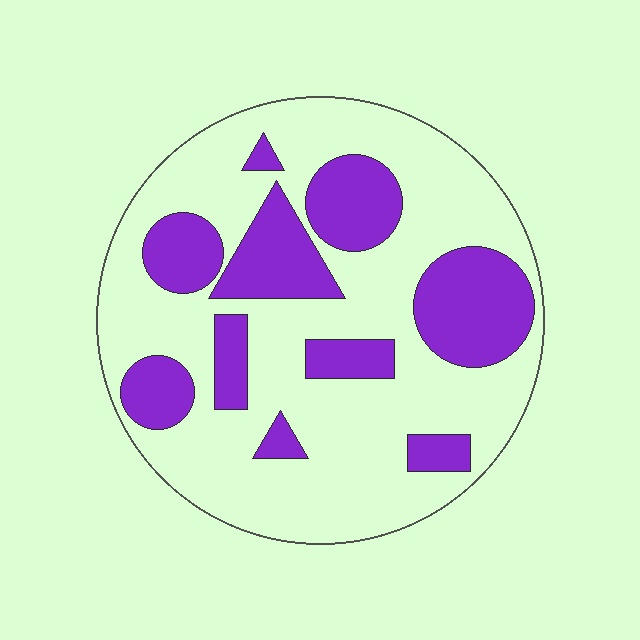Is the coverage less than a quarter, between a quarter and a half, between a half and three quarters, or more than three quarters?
Between a quarter and a half.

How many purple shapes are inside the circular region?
10.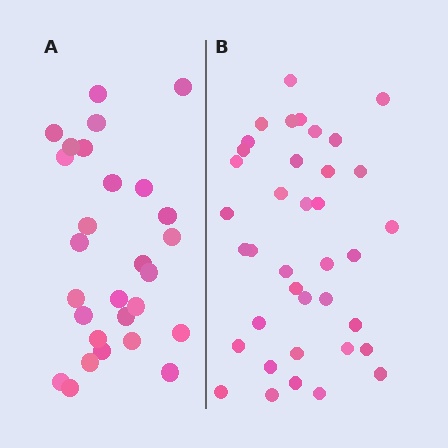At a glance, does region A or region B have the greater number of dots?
Region B (the right region) has more dots.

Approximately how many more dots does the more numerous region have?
Region B has roughly 10 or so more dots than region A.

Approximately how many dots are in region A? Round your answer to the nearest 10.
About 30 dots. (The exact count is 28, which rounds to 30.)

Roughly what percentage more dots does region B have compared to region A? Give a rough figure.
About 35% more.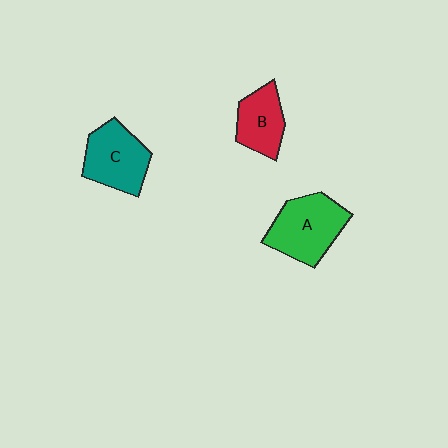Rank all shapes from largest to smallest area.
From largest to smallest: A (green), C (teal), B (red).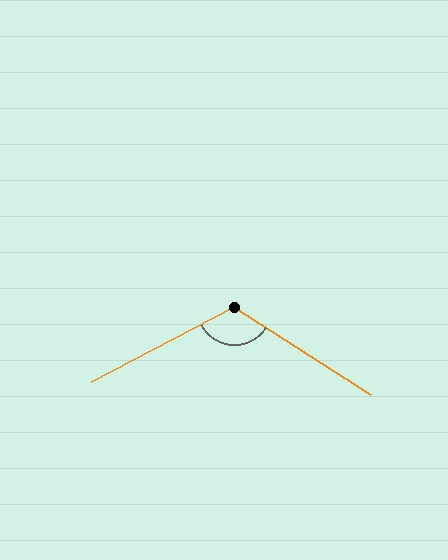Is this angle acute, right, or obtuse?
It is obtuse.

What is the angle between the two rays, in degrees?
Approximately 120 degrees.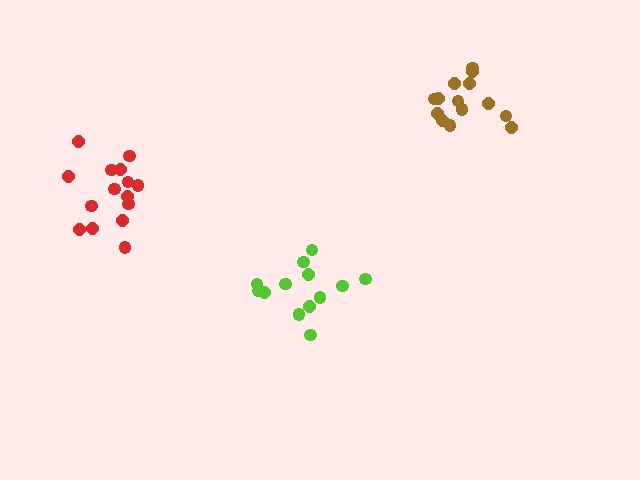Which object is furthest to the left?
The red cluster is leftmost.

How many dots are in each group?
Group 1: 13 dots, Group 2: 14 dots, Group 3: 15 dots (42 total).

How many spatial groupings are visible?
There are 3 spatial groupings.